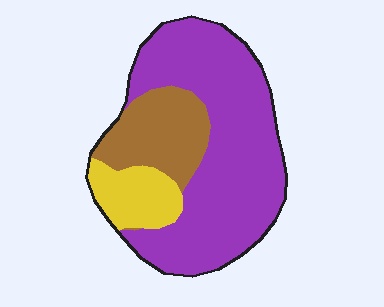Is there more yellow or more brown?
Brown.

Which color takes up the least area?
Yellow, at roughly 15%.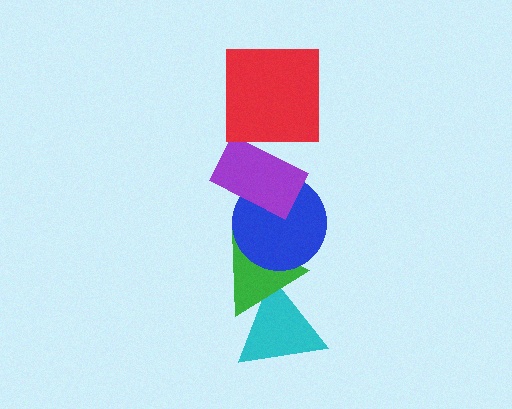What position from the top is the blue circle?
The blue circle is 3rd from the top.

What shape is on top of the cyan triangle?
The green triangle is on top of the cyan triangle.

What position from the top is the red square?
The red square is 1st from the top.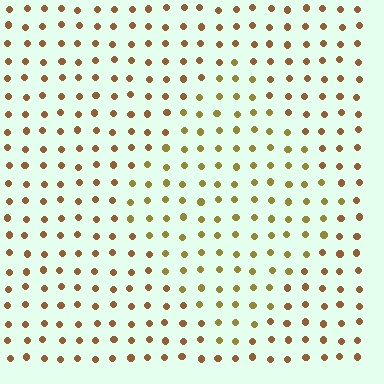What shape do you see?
I see a diamond.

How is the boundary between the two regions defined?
The boundary is defined purely by a slight shift in hue (about 27 degrees). Spacing, size, and orientation are identical on both sides.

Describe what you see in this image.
The image is filled with small brown elements in a uniform arrangement. A diamond-shaped region is visible where the elements are tinted to a slightly different hue, forming a subtle color boundary.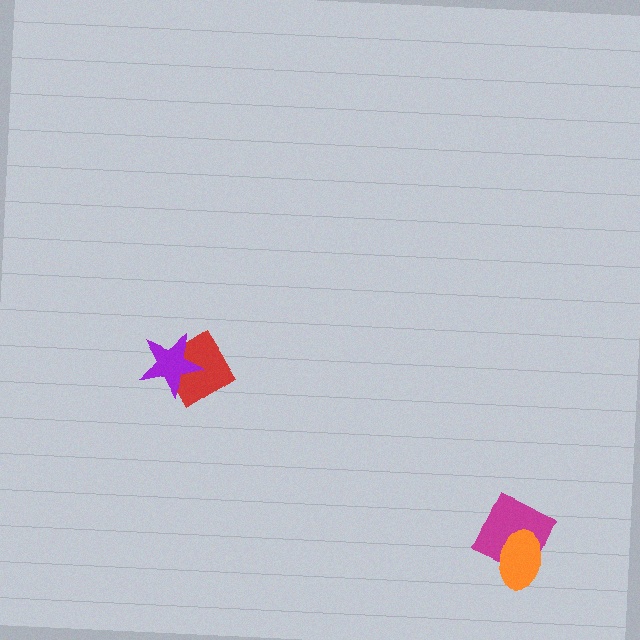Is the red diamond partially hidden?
Yes, it is partially covered by another shape.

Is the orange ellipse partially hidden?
No, no other shape covers it.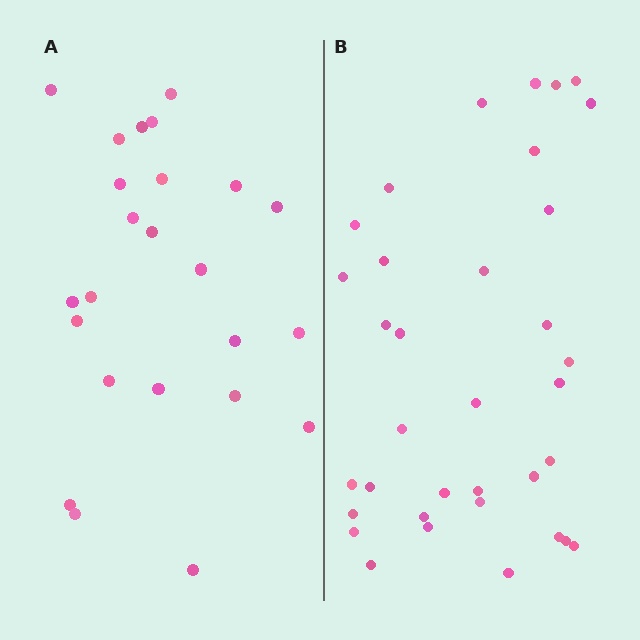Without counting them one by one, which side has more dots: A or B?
Region B (the right region) has more dots.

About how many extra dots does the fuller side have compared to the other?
Region B has roughly 12 or so more dots than region A.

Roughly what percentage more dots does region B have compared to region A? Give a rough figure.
About 45% more.